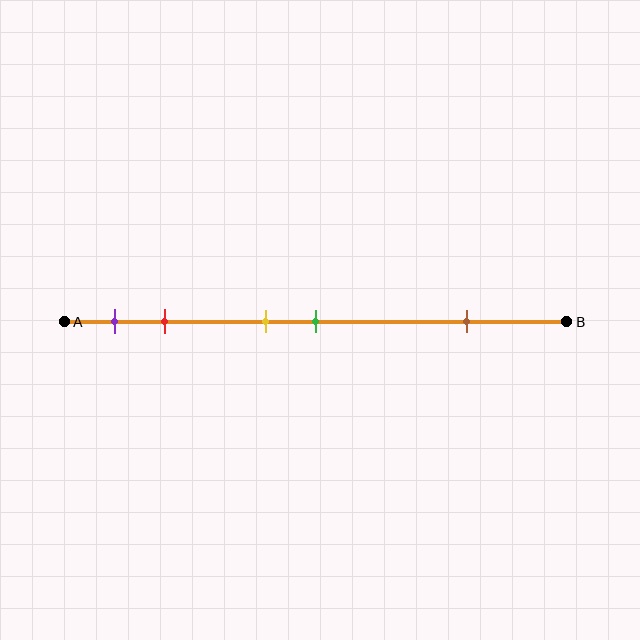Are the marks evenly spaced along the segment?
No, the marks are not evenly spaced.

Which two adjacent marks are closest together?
The yellow and green marks are the closest adjacent pair.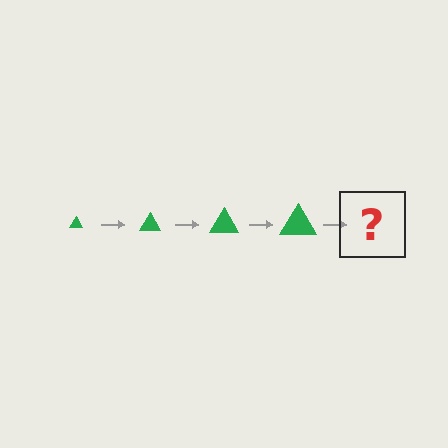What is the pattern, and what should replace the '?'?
The pattern is that the triangle gets progressively larger each step. The '?' should be a green triangle, larger than the previous one.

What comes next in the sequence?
The next element should be a green triangle, larger than the previous one.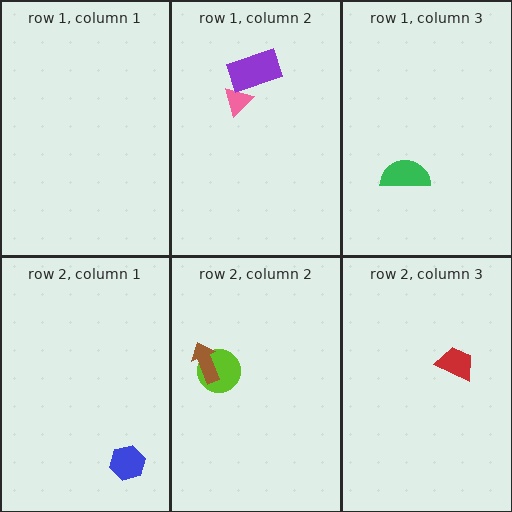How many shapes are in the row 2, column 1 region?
1.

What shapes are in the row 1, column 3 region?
The green semicircle.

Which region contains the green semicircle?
The row 1, column 3 region.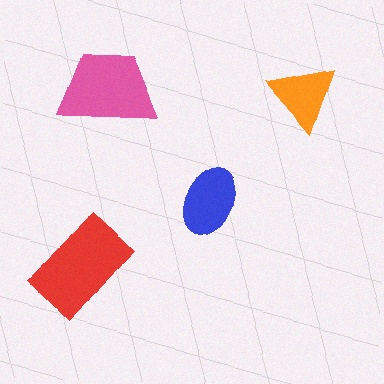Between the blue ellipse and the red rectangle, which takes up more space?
The red rectangle.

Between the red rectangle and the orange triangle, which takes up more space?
The red rectangle.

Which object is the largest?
The red rectangle.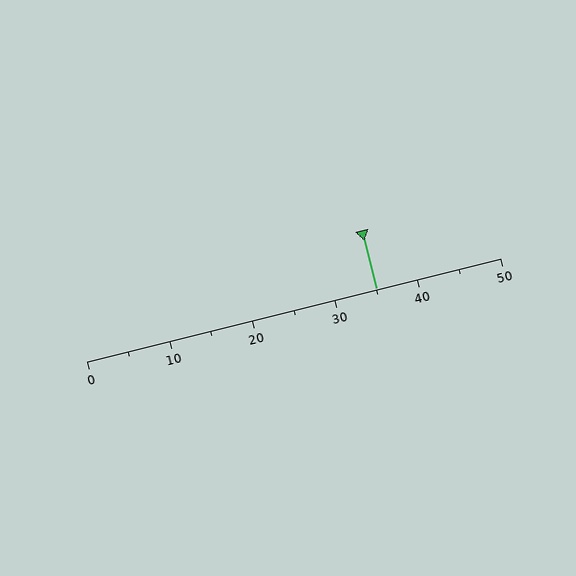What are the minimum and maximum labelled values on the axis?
The axis runs from 0 to 50.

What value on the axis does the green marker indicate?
The marker indicates approximately 35.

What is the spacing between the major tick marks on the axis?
The major ticks are spaced 10 apart.